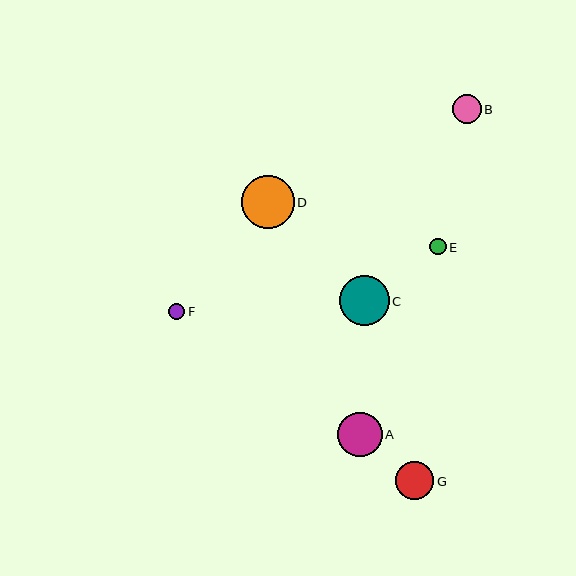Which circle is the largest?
Circle D is the largest with a size of approximately 53 pixels.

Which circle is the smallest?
Circle F is the smallest with a size of approximately 16 pixels.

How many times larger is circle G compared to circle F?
Circle G is approximately 2.4 times the size of circle F.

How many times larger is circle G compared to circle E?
Circle G is approximately 2.3 times the size of circle E.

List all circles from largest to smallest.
From largest to smallest: D, C, A, G, B, E, F.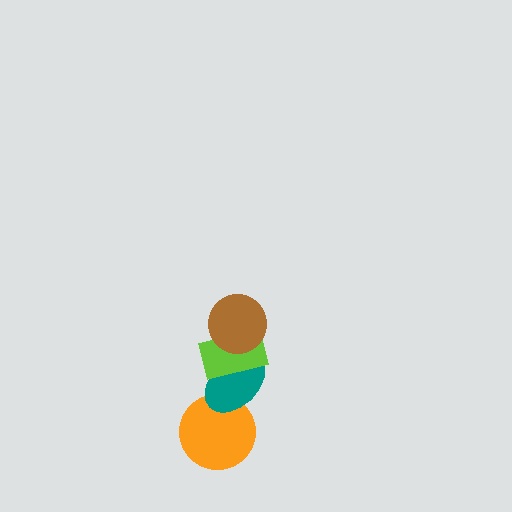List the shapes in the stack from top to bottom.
From top to bottom: the brown circle, the lime rectangle, the teal ellipse, the orange circle.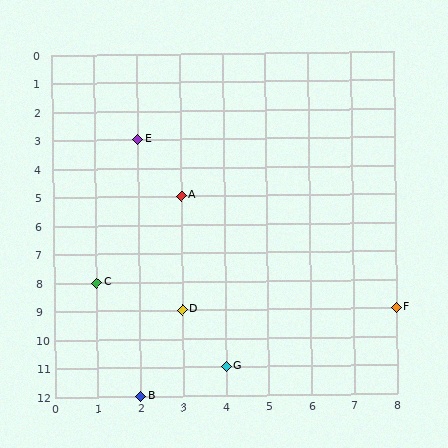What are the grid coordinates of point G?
Point G is at grid coordinates (4, 11).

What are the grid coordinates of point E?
Point E is at grid coordinates (2, 3).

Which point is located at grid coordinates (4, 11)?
Point G is at (4, 11).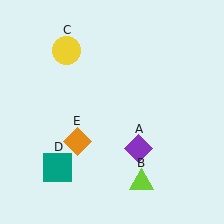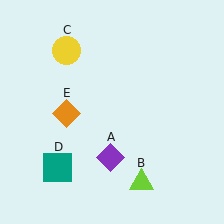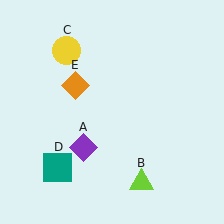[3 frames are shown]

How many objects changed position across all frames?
2 objects changed position: purple diamond (object A), orange diamond (object E).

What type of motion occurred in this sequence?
The purple diamond (object A), orange diamond (object E) rotated clockwise around the center of the scene.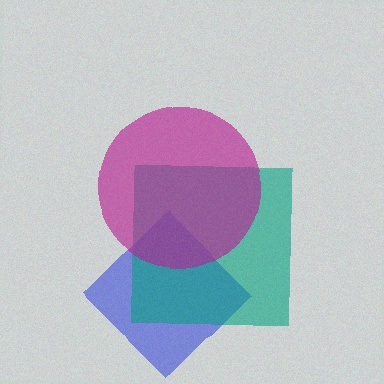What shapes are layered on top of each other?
The layered shapes are: a blue diamond, a teal square, a magenta circle.